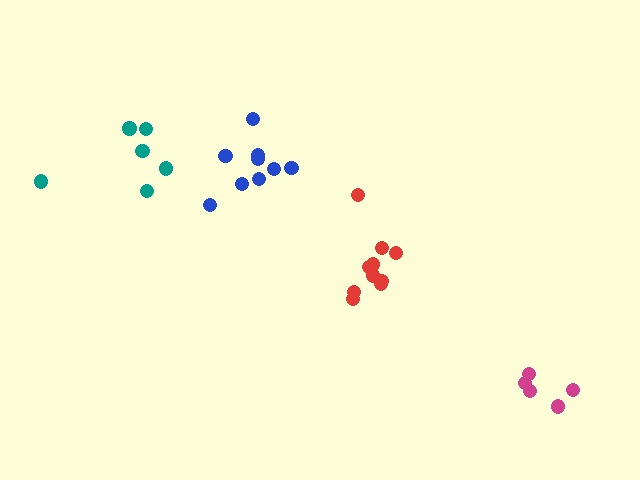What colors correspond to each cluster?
The clusters are colored: teal, blue, red, magenta.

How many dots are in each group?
Group 1: 6 dots, Group 2: 9 dots, Group 3: 10 dots, Group 4: 5 dots (30 total).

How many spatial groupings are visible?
There are 4 spatial groupings.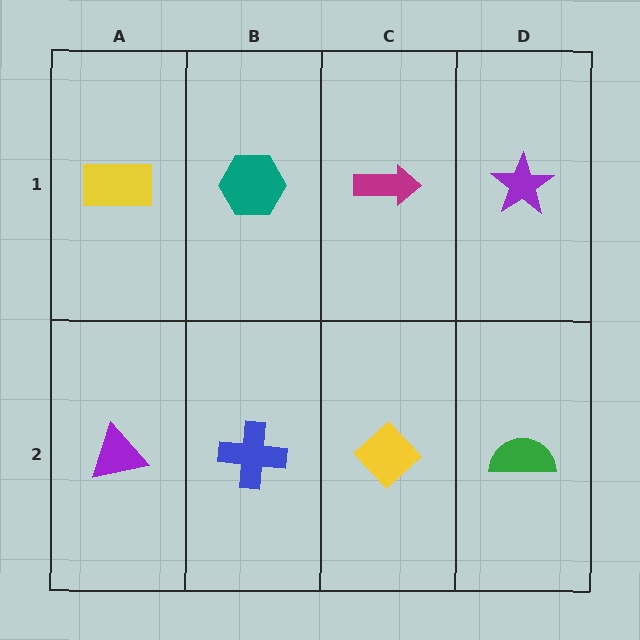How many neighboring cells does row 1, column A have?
2.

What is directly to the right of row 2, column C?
A green semicircle.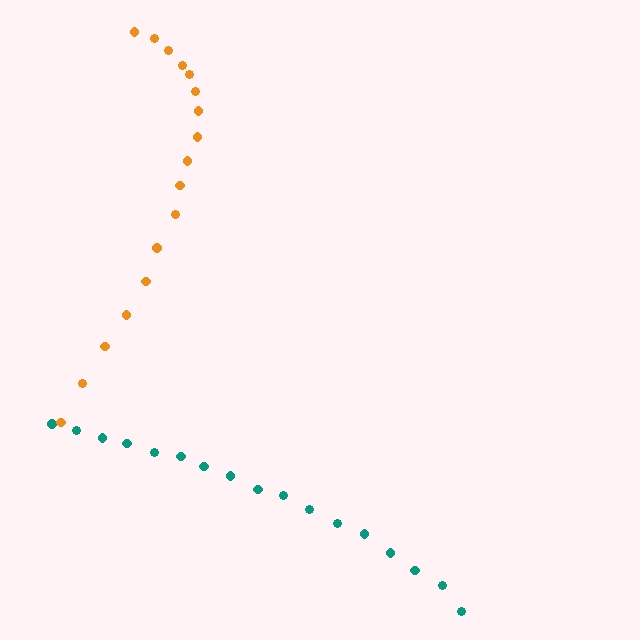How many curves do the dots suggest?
There are 2 distinct paths.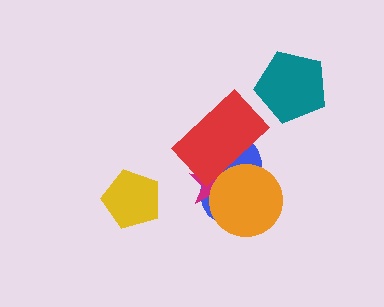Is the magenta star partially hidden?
Yes, it is partially covered by another shape.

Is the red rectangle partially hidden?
Yes, it is partially covered by another shape.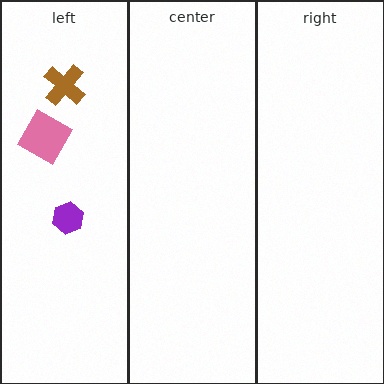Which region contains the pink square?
The left region.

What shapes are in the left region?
The pink square, the purple hexagon, the brown cross.